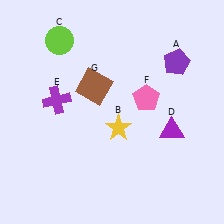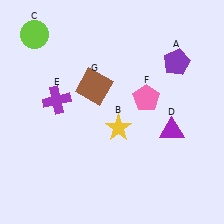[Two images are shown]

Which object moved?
The lime circle (C) moved left.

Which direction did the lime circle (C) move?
The lime circle (C) moved left.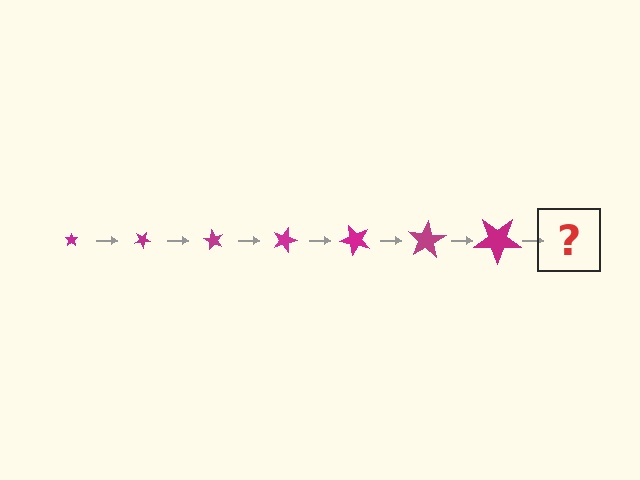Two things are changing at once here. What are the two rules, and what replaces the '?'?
The two rules are that the star grows larger each step and it rotates 30 degrees each step. The '?' should be a star, larger than the previous one and rotated 210 degrees from the start.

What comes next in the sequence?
The next element should be a star, larger than the previous one and rotated 210 degrees from the start.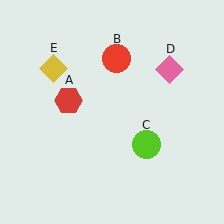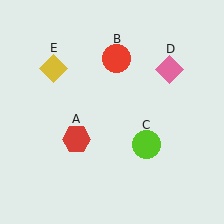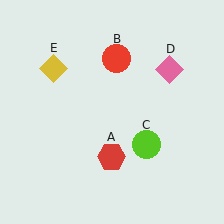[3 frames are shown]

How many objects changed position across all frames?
1 object changed position: red hexagon (object A).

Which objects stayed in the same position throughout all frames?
Red circle (object B) and lime circle (object C) and pink diamond (object D) and yellow diamond (object E) remained stationary.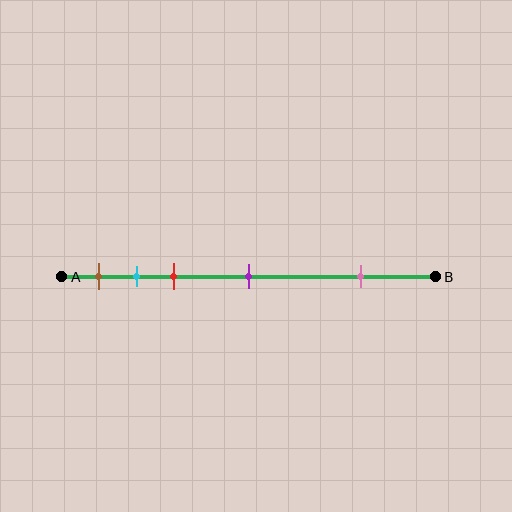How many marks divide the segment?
There are 5 marks dividing the segment.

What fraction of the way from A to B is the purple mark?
The purple mark is approximately 50% (0.5) of the way from A to B.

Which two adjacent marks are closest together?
The cyan and red marks are the closest adjacent pair.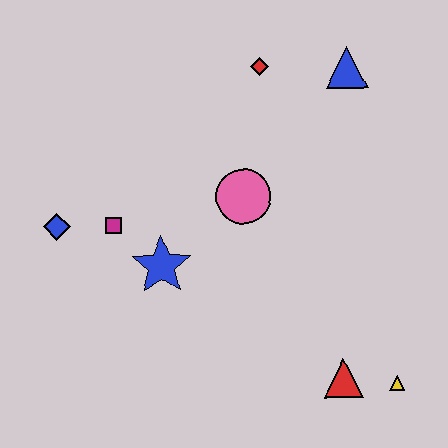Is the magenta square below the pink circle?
Yes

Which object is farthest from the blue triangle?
The blue diamond is farthest from the blue triangle.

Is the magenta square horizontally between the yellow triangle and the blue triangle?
No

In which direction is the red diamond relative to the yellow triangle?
The red diamond is above the yellow triangle.